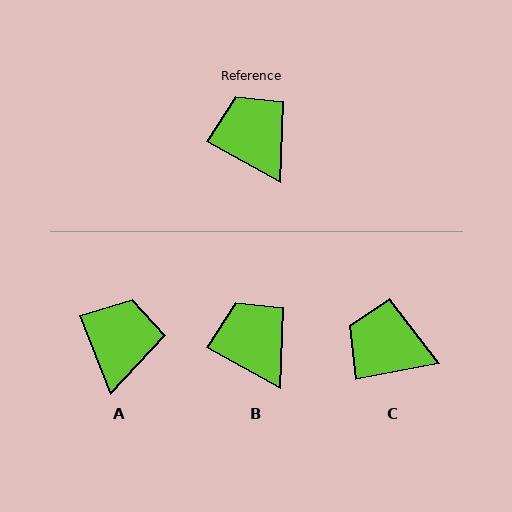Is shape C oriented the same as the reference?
No, it is off by about 40 degrees.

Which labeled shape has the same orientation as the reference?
B.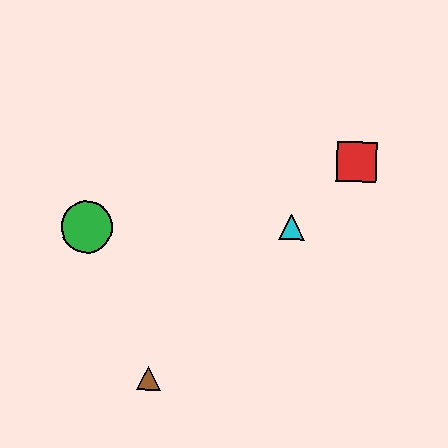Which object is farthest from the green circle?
The red square is farthest from the green circle.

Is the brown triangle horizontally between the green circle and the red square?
Yes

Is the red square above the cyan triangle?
Yes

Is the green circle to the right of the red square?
No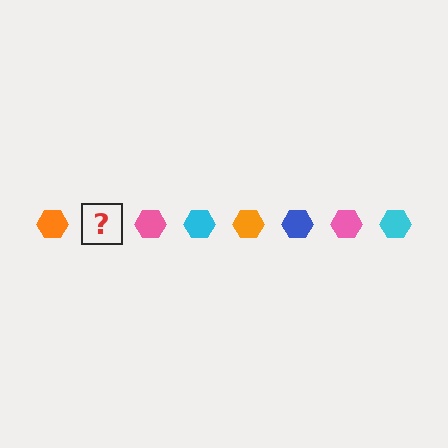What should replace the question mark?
The question mark should be replaced with a blue hexagon.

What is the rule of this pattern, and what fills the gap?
The rule is that the pattern cycles through orange, blue, pink, cyan hexagons. The gap should be filled with a blue hexagon.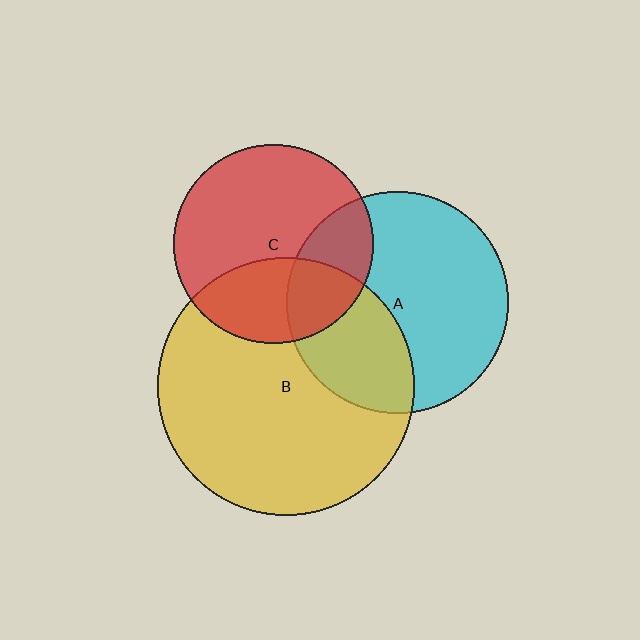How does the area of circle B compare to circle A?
Approximately 1.3 times.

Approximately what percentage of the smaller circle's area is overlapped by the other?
Approximately 25%.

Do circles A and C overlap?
Yes.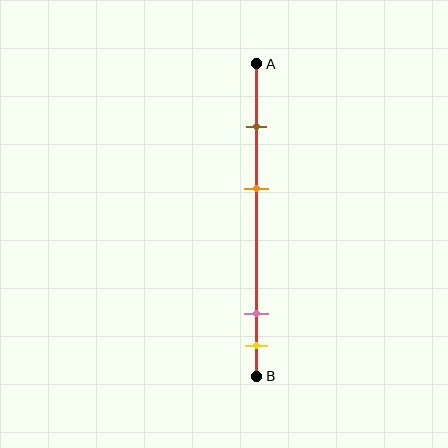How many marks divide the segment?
There are 4 marks dividing the segment.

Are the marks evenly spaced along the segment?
No, the marks are not evenly spaced.